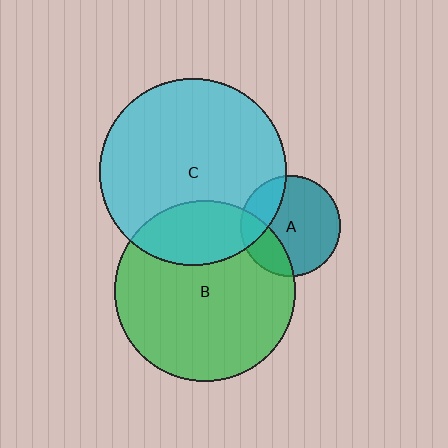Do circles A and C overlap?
Yes.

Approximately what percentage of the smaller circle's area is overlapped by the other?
Approximately 25%.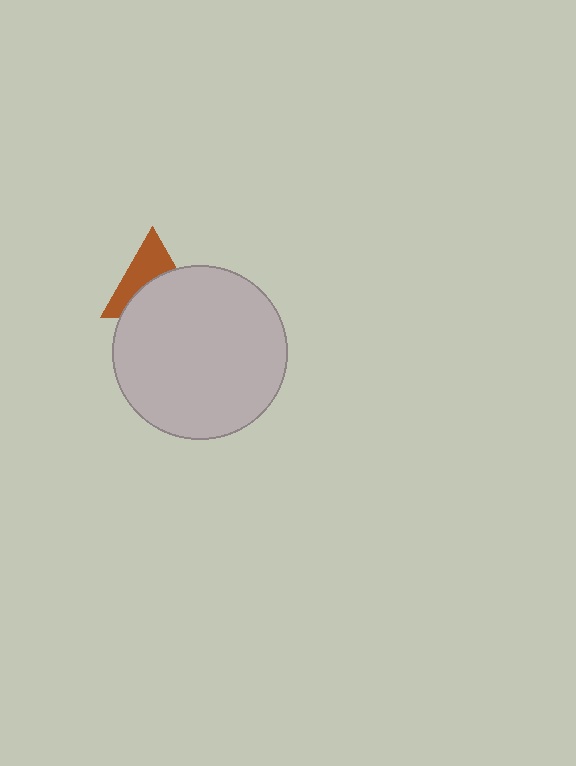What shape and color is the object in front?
The object in front is a light gray circle.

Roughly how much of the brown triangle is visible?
About half of it is visible (roughly 47%).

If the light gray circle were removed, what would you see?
You would see the complete brown triangle.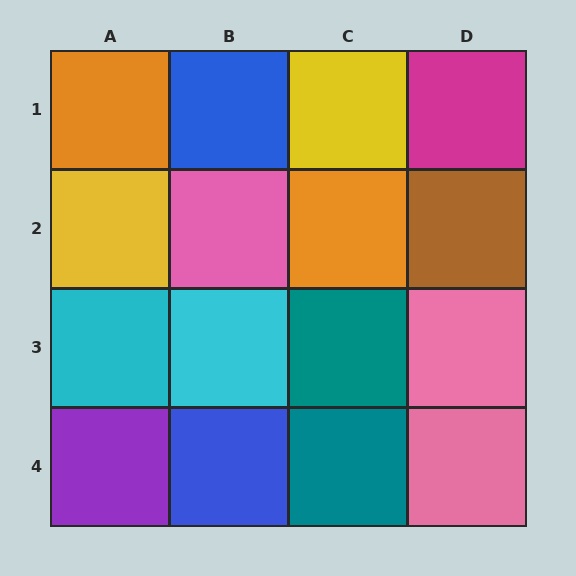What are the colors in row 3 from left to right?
Cyan, cyan, teal, pink.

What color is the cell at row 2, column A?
Yellow.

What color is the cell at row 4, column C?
Teal.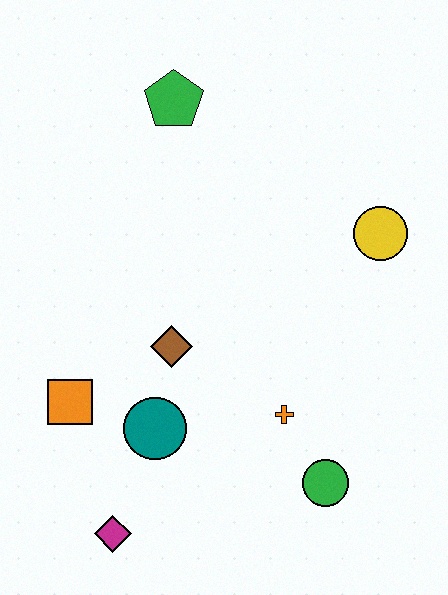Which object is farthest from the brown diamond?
The green pentagon is farthest from the brown diamond.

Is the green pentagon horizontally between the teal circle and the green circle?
Yes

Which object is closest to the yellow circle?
The orange cross is closest to the yellow circle.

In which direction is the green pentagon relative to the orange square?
The green pentagon is above the orange square.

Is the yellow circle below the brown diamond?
No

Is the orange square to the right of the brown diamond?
No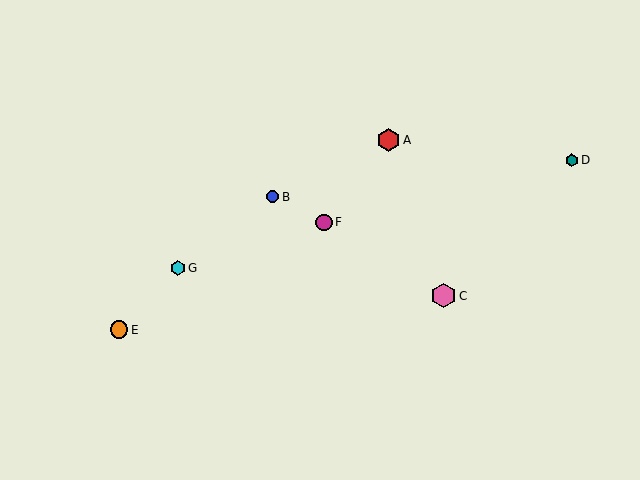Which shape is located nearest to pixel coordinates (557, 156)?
The teal hexagon (labeled D) at (572, 160) is nearest to that location.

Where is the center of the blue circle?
The center of the blue circle is at (273, 197).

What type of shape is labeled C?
Shape C is a pink hexagon.